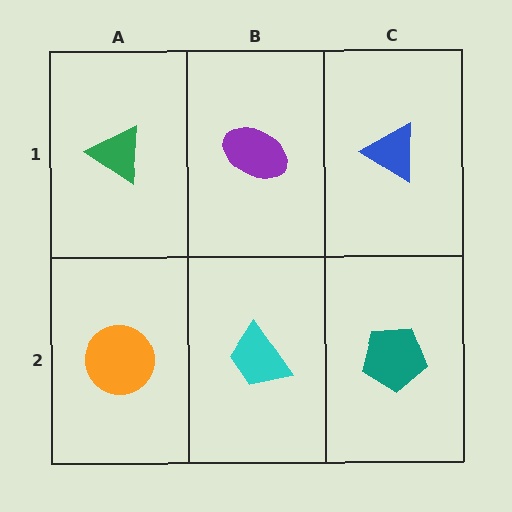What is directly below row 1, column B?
A cyan trapezoid.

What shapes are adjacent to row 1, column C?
A teal pentagon (row 2, column C), a purple ellipse (row 1, column B).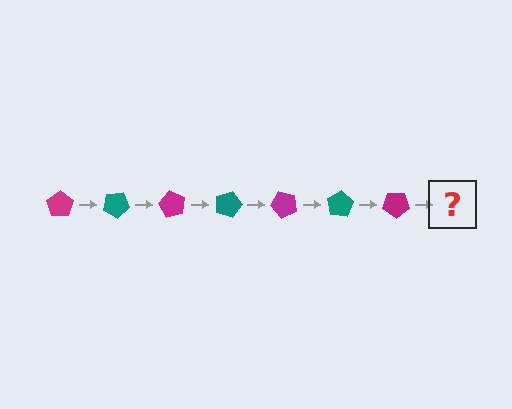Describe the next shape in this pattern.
It should be a teal pentagon, rotated 210 degrees from the start.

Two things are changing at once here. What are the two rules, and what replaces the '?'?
The two rules are that it rotates 30 degrees each step and the color cycles through magenta and teal. The '?' should be a teal pentagon, rotated 210 degrees from the start.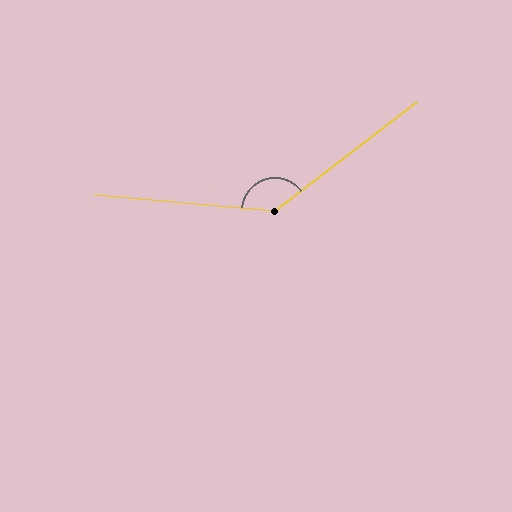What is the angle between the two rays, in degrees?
Approximately 137 degrees.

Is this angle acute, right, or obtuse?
It is obtuse.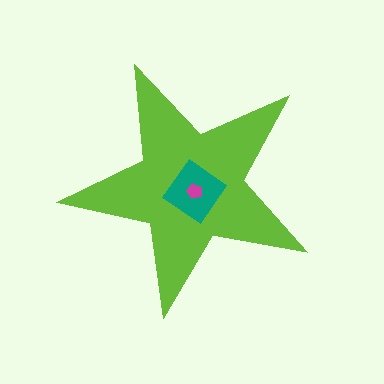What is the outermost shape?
The lime star.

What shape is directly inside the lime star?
The teal diamond.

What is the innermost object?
The magenta pentagon.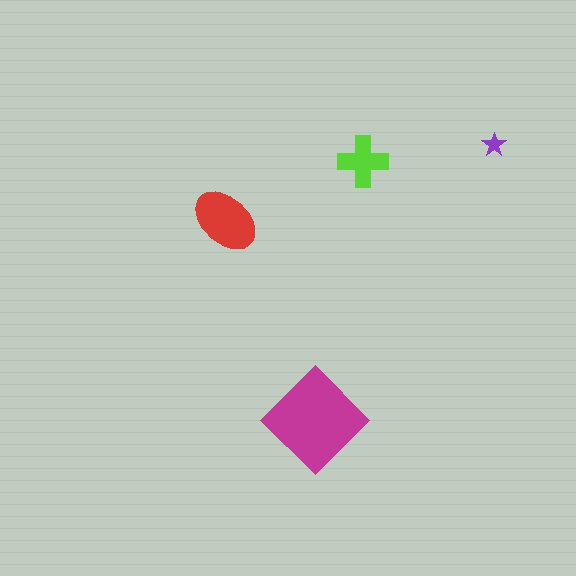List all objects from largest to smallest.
The magenta diamond, the red ellipse, the lime cross, the purple star.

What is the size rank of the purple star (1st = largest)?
4th.